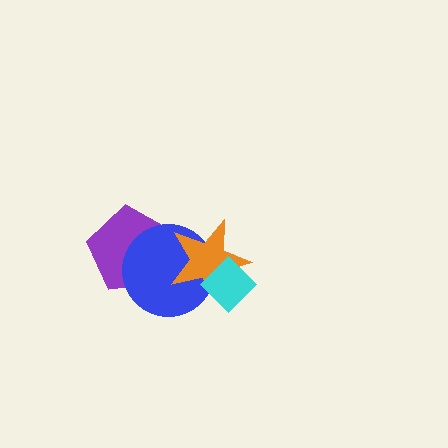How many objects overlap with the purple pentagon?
2 objects overlap with the purple pentagon.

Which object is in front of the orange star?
The cyan diamond is in front of the orange star.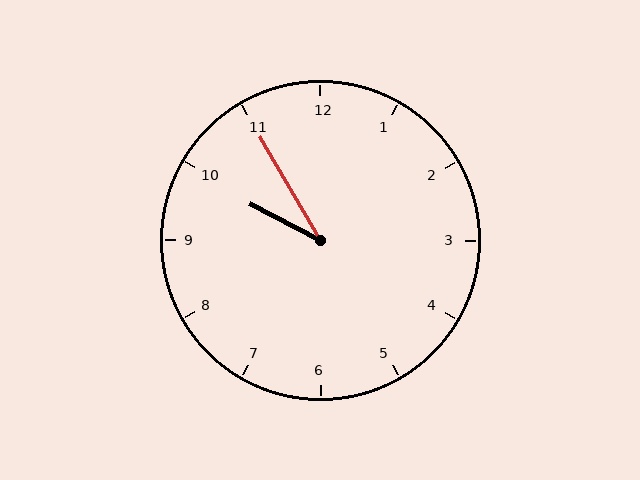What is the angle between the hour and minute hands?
Approximately 32 degrees.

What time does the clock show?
9:55.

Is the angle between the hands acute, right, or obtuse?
It is acute.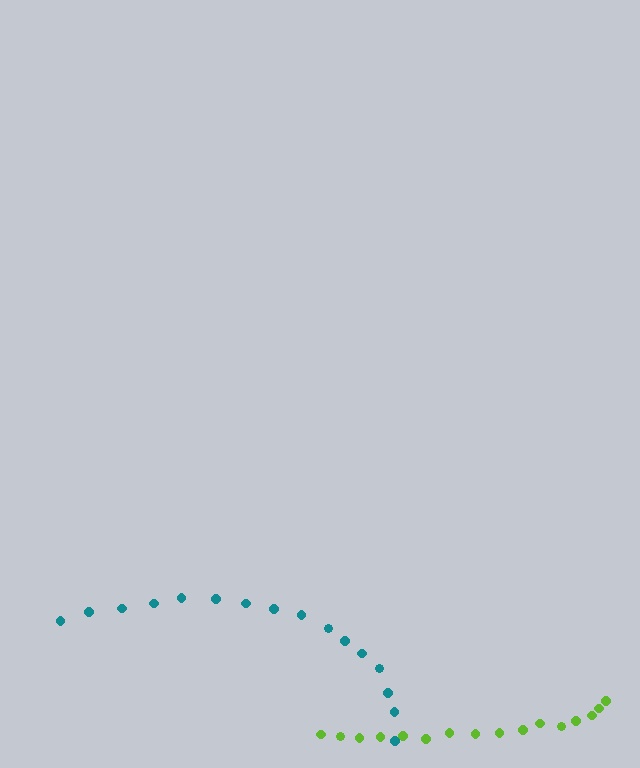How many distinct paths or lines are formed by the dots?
There are 2 distinct paths.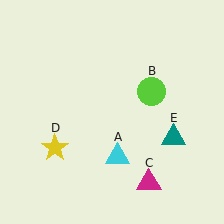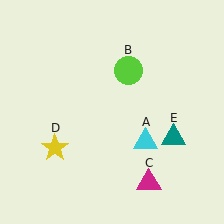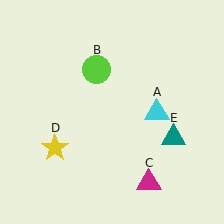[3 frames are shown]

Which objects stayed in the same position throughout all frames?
Magenta triangle (object C) and yellow star (object D) and teal triangle (object E) remained stationary.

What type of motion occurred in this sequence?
The cyan triangle (object A), lime circle (object B) rotated counterclockwise around the center of the scene.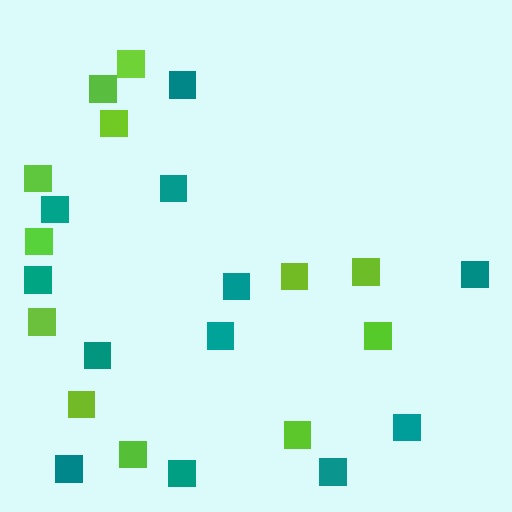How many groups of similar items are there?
There are 2 groups: one group of teal squares (12) and one group of lime squares (12).